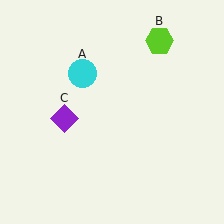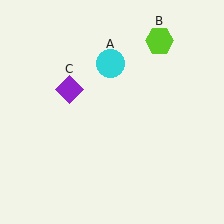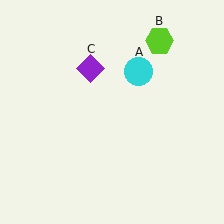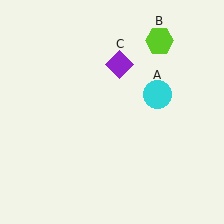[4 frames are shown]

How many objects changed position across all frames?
2 objects changed position: cyan circle (object A), purple diamond (object C).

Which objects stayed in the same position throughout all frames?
Lime hexagon (object B) remained stationary.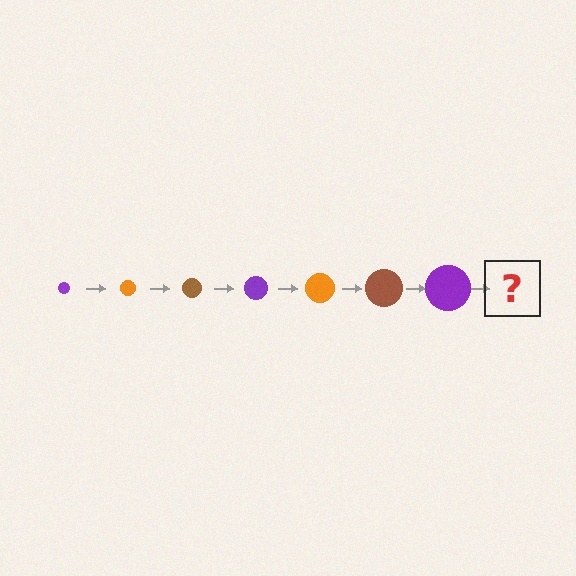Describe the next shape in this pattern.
It should be an orange circle, larger than the previous one.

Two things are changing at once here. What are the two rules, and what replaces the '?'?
The two rules are that the circle grows larger each step and the color cycles through purple, orange, and brown. The '?' should be an orange circle, larger than the previous one.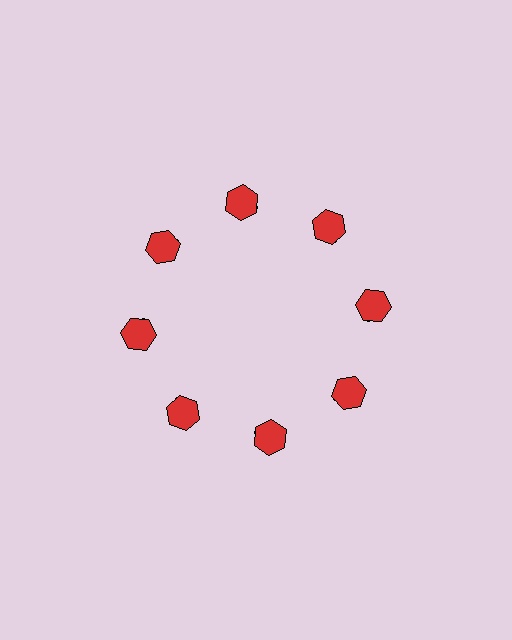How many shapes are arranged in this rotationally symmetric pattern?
There are 16 shapes, arranged in 8 groups of 2.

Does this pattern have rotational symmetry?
Yes, this pattern has 8-fold rotational symmetry. It looks the same after rotating 45 degrees around the center.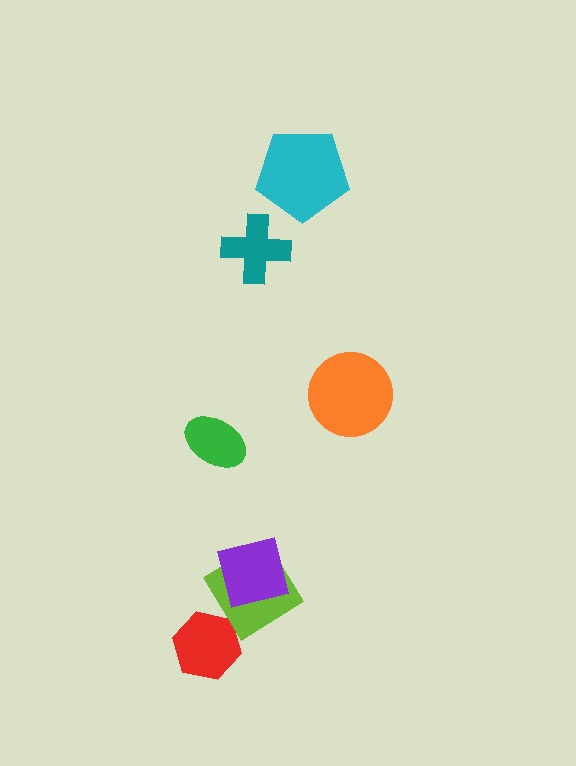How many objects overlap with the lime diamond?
1 object overlaps with the lime diamond.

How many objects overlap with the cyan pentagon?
0 objects overlap with the cyan pentagon.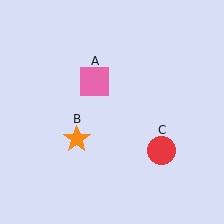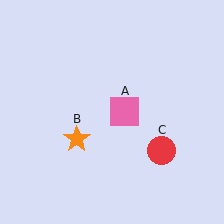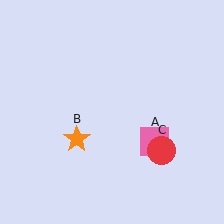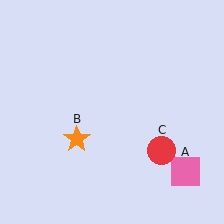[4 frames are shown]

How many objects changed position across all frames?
1 object changed position: pink square (object A).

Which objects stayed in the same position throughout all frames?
Orange star (object B) and red circle (object C) remained stationary.